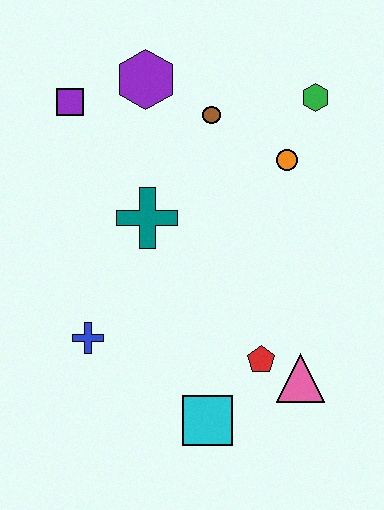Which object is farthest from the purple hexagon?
The cyan square is farthest from the purple hexagon.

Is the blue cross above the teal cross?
No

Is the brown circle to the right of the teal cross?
Yes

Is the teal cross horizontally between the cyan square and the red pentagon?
No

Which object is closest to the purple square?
The purple hexagon is closest to the purple square.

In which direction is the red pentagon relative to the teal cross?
The red pentagon is below the teal cross.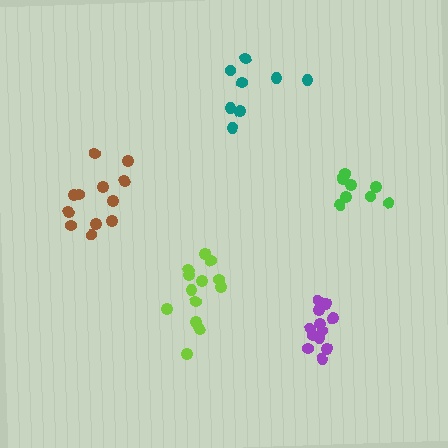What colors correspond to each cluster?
The clusters are colored: green, teal, lime, brown, purple.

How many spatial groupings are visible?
There are 5 spatial groupings.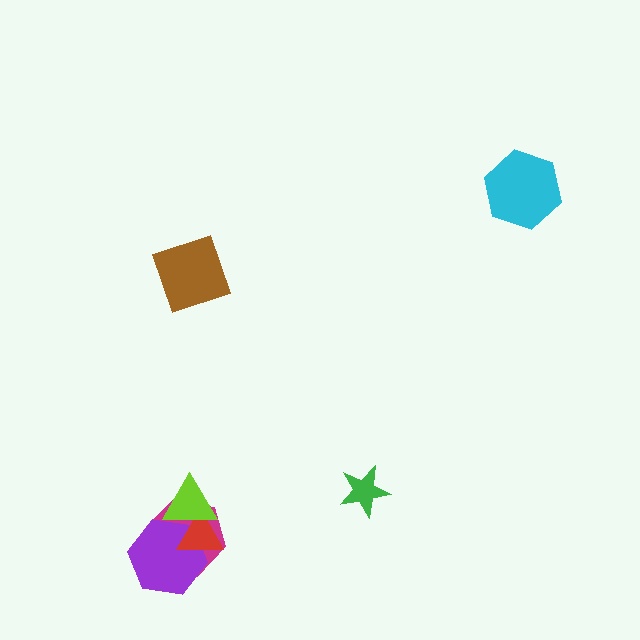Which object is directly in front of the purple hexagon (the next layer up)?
The red triangle is directly in front of the purple hexagon.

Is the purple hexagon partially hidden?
Yes, it is partially covered by another shape.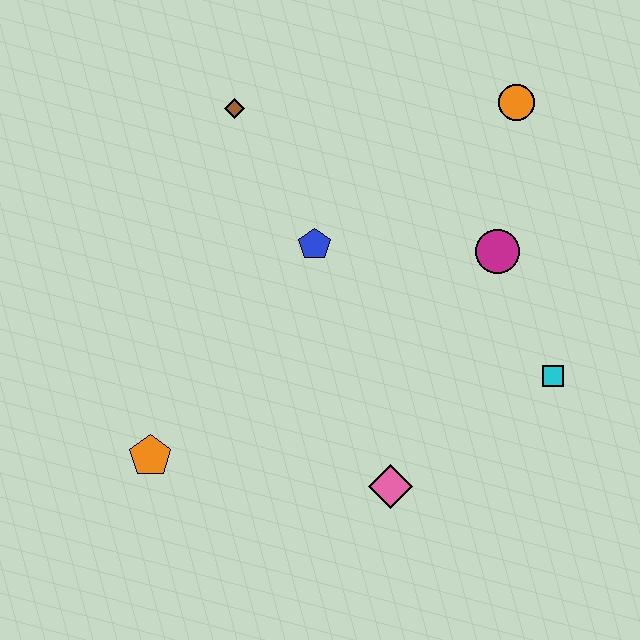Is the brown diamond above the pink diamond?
Yes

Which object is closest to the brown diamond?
The blue pentagon is closest to the brown diamond.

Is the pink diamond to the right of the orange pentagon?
Yes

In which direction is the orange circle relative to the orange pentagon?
The orange circle is to the right of the orange pentagon.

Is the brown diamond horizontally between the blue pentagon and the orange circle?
No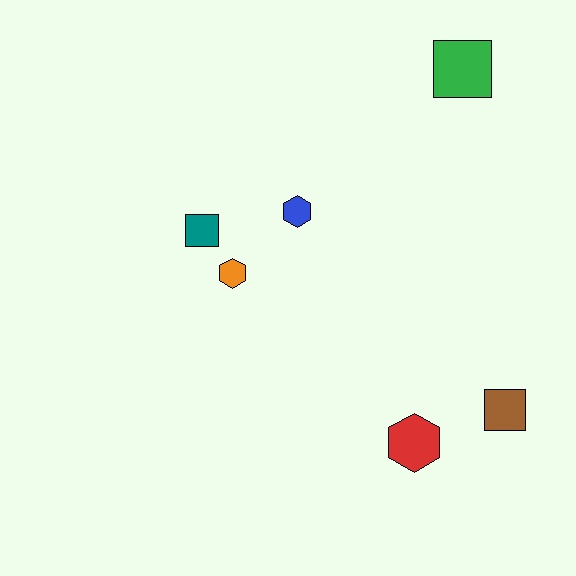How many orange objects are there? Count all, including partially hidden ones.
There is 1 orange object.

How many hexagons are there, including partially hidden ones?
There are 3 hexagons.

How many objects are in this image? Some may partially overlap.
There are 6 objects.